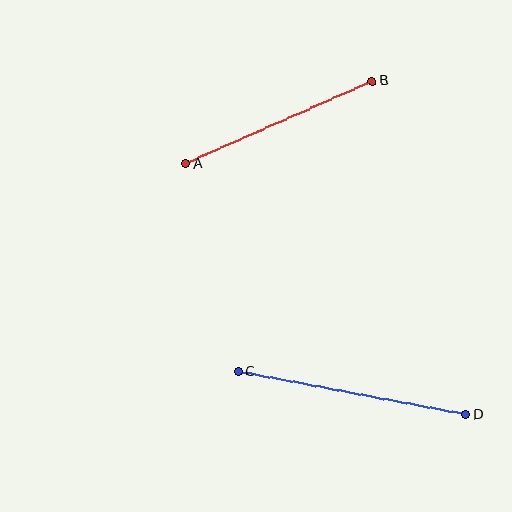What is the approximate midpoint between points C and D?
The midpoint is at approximately (352, 393) pixels.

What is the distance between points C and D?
The distance is approximately 232 pixels.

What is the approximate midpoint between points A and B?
The midpoint is at approximately (279, 122) pixels.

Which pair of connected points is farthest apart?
Points C and D are farthest apart.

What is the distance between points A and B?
The distance is approximately 204 pixels.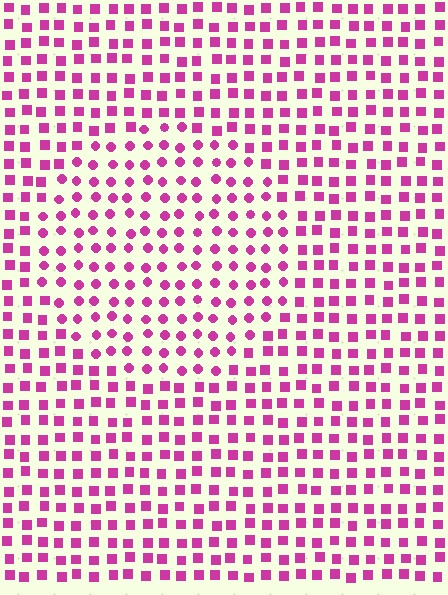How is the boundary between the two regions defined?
The boundary is defined by a change in element shape: circles inside vs. squares outside. All elements share the same color and spacing.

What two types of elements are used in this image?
The image uses circles inside the circle region and squares outside it.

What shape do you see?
I see a circle.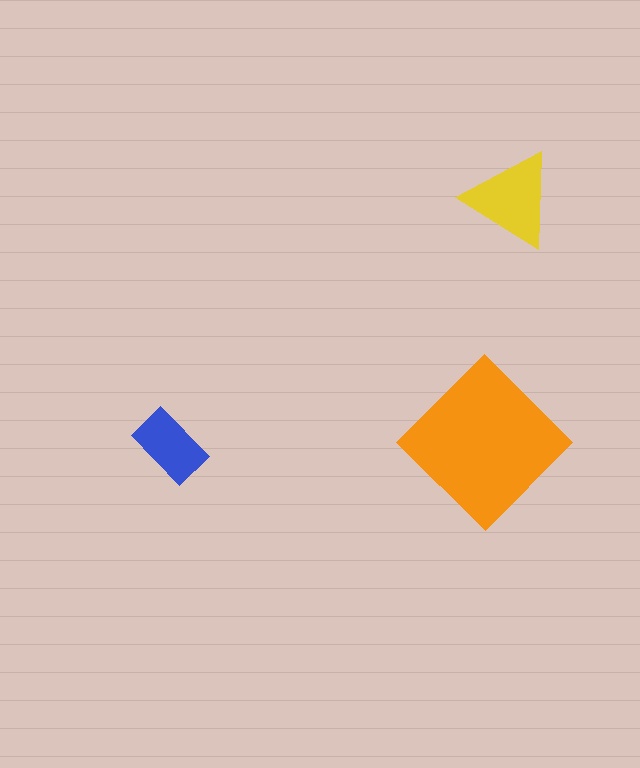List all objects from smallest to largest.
The blue rectangle, the yellow triangle, the orange diamond.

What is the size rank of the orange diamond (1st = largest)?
1st.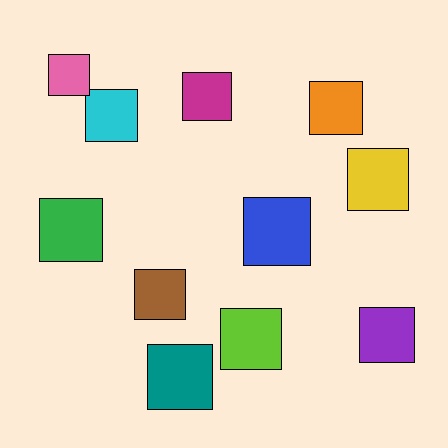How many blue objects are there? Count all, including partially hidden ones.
There is 1 blue object.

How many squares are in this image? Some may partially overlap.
There are 11 squares.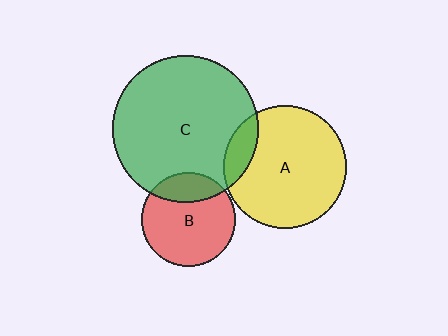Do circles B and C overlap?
Yes.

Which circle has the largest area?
Circle C (green).